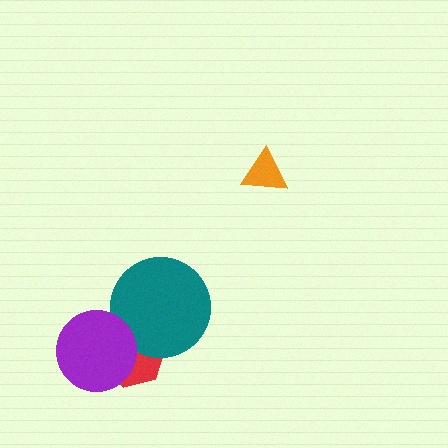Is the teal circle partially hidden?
Yes, it is partially covered by another shape.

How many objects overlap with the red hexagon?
2 objects overlap with the red hexagon.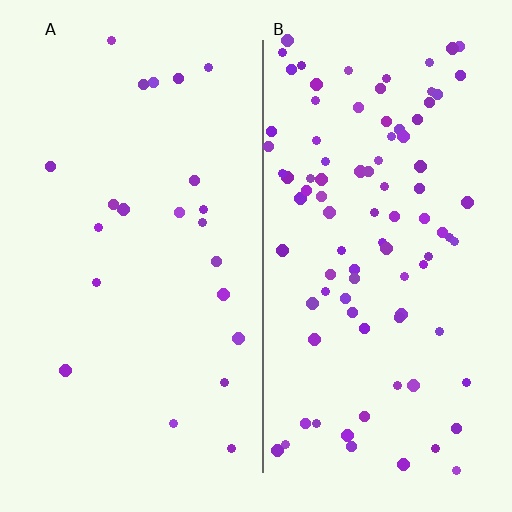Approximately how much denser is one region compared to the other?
Approximately 4.1× — region B over region A.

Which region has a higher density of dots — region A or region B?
B (the right).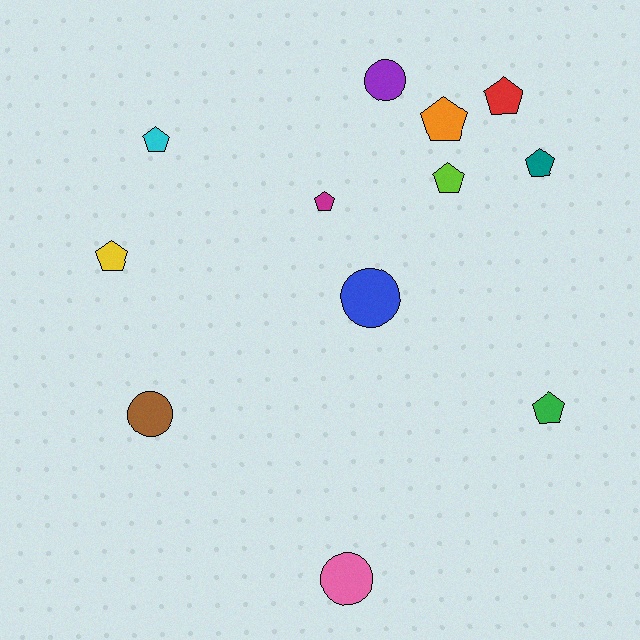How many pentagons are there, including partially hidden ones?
There are 8 pentagons.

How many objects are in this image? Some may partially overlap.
There are 12 objects.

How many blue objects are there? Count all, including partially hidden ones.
There is 1 blue object.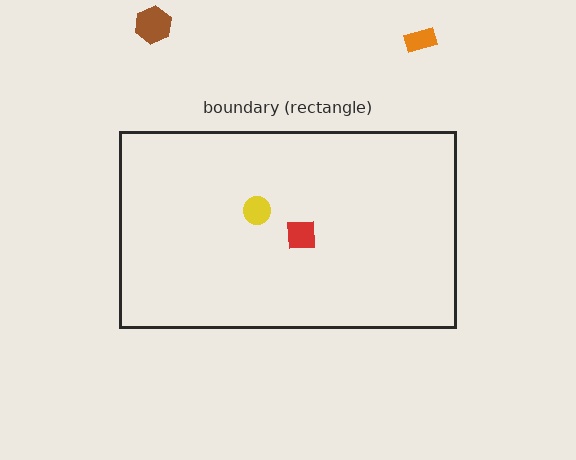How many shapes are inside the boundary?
2 inside, 2 outside.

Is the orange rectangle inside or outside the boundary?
Outside.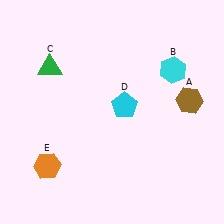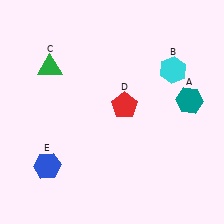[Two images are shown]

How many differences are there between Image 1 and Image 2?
There are 3 differences between the two images.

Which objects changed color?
A changed from brown to teal. D changed from cyan to red. E changed from orange to blue.